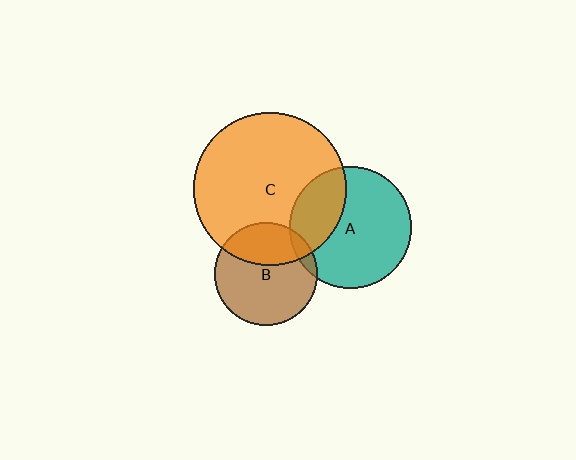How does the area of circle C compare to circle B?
Approximately 2.2 times.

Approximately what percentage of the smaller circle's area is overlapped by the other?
Approximately 30%.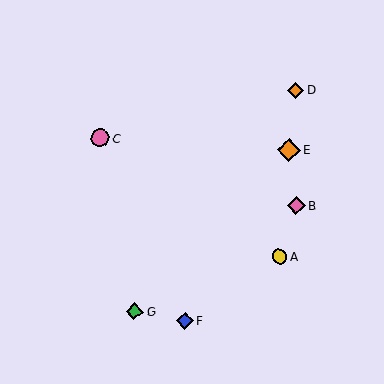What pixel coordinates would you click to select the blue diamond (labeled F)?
Click at (185, 321) to select the blue diamond F.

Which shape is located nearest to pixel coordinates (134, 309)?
The green diamond (labeled G) at (134, 312) is nearest to that location.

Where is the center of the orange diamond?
The center of the orange diamond is at (296, 90).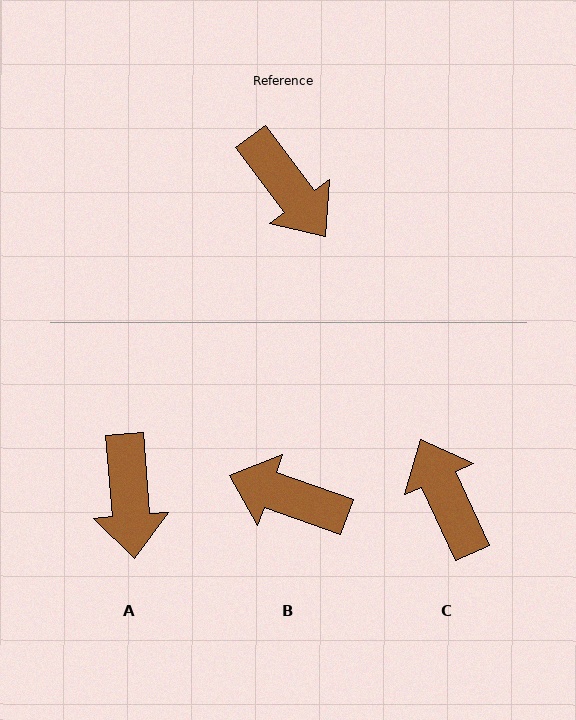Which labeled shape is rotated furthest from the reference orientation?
C, about 168 degrees away.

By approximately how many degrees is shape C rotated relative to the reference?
Approximately 168 degrees counter-clockwise.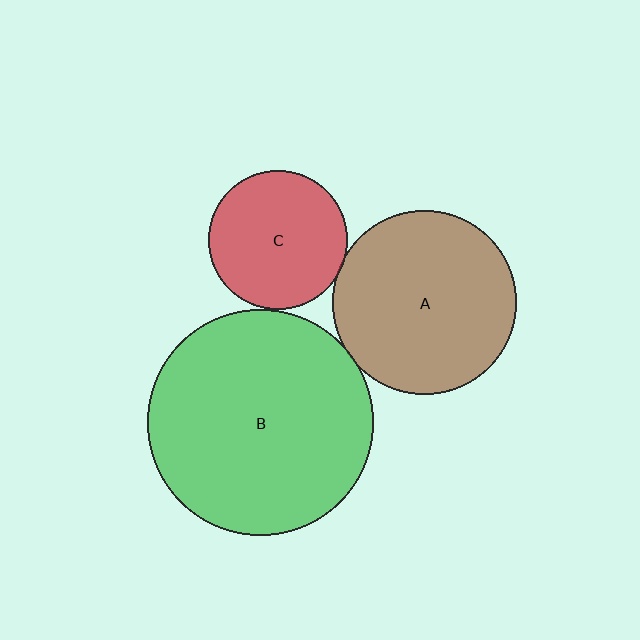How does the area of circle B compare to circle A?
Approximately 1.5 times.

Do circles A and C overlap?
Yes.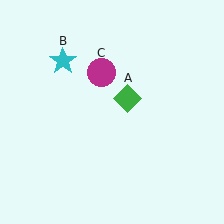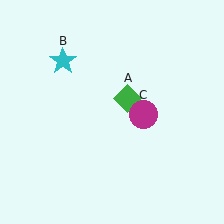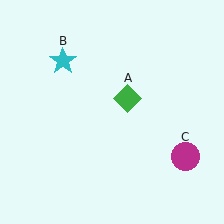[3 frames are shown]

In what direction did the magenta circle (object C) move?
The magenta circle (object C) moved down and to the right.